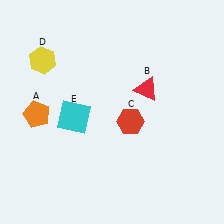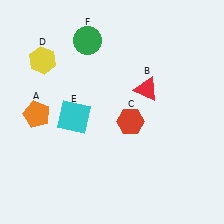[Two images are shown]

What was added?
A green circle (F) was added in Image 2.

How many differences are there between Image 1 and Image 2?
There is 1 difference between the two images.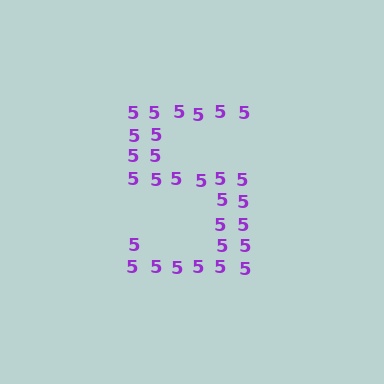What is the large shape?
The large shape is the digit 5.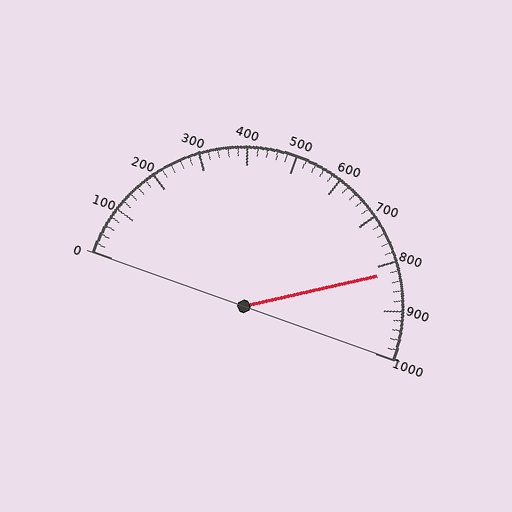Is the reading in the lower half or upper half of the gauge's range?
The reading is in the upper half of the range (0 to 1000).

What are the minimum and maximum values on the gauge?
The gauge ranges from 0 to 1000.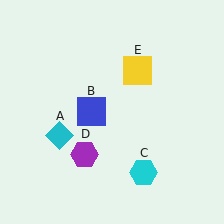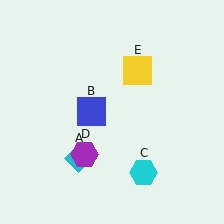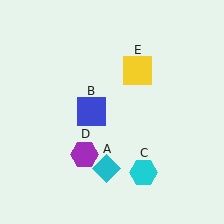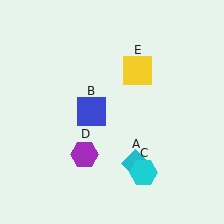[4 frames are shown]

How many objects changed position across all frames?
1 object changed position: cyan diamond (object A).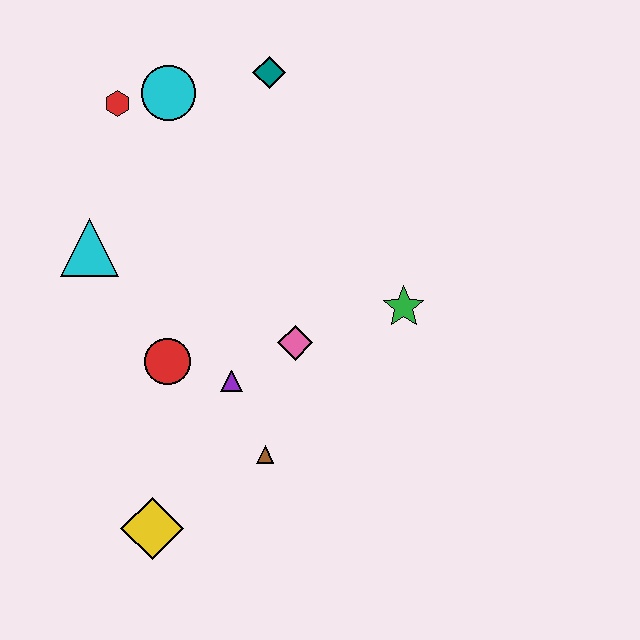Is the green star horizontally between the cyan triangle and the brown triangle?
No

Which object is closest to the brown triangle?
The purple triangle is closest to the brown triangle.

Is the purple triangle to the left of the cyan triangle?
No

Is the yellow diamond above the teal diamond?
No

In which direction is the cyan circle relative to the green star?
The cyan circle is to the left of the green star.